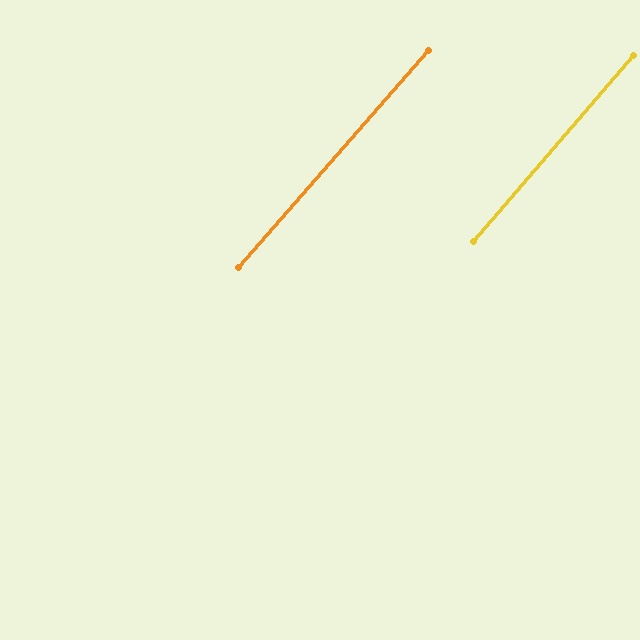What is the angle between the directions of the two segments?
Approximately 1 degree.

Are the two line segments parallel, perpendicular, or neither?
Parallel — their directions differ by only 0.5°.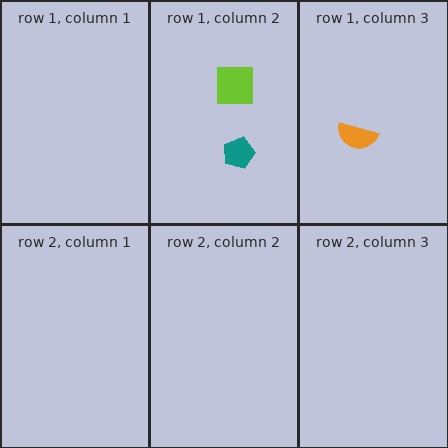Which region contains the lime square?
The row 1, column 2 region.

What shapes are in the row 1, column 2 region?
The teal pentagon, the lime square.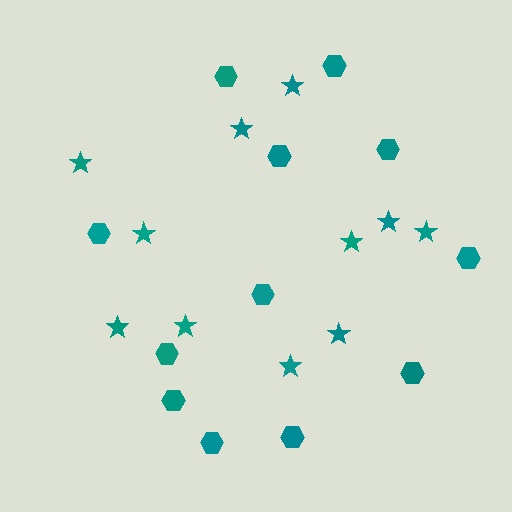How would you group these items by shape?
There are 2 groups: one group of stars (11) and one group of hexagons (12).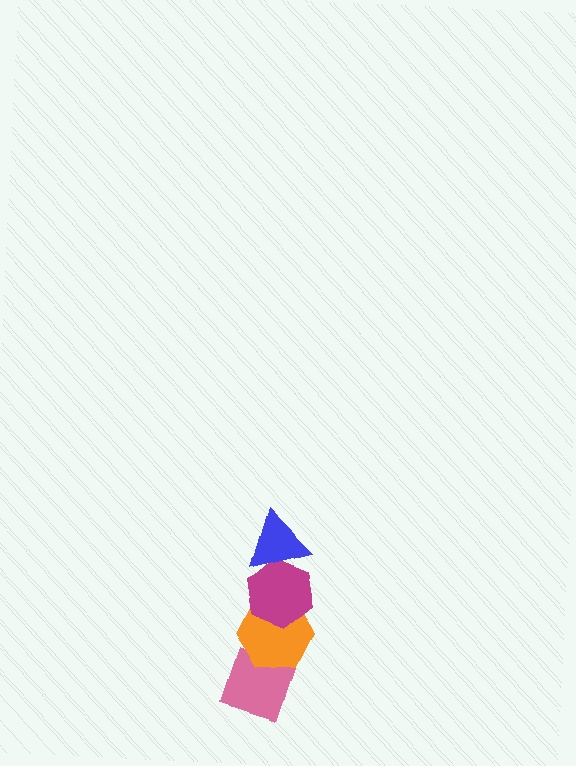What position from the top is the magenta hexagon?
The magenta hexagon is 2nd from the top.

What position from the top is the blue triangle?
The blue triangle is 1st from the top.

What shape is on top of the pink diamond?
The orange hexagon is on top of the pink diamond.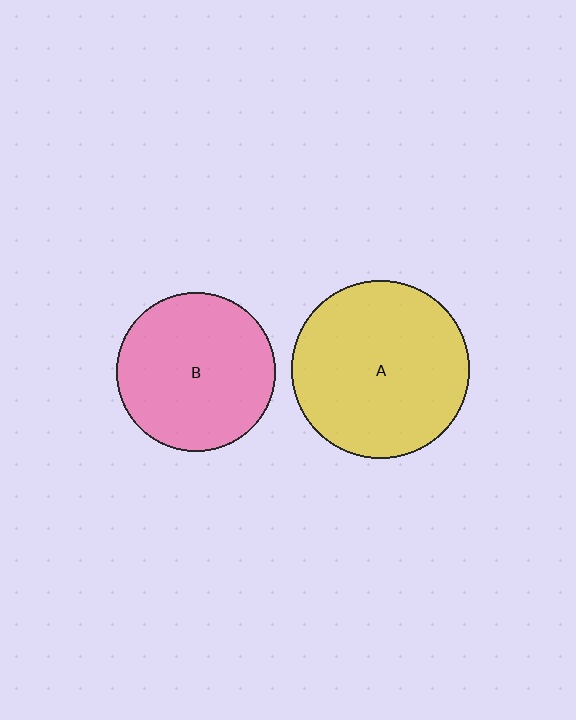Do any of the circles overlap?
No, none of the circles overlap.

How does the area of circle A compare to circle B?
Approximately 1.3 times.